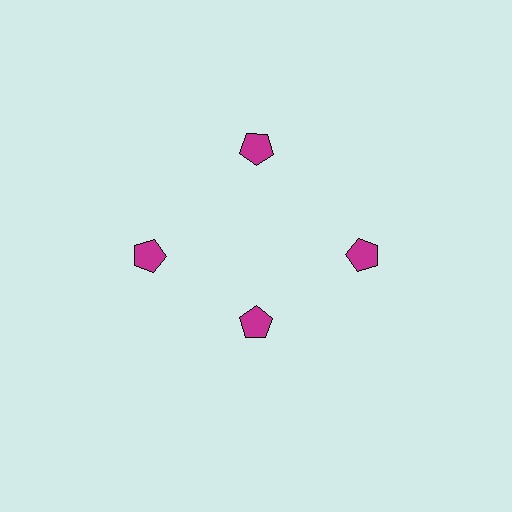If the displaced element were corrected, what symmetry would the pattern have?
It would have 4-fold rotational symmetry — the pattern would map onto itself every 90 degrees.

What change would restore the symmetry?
The symmetry would be restored by moving it outward, back onto the ring so that all 4 pentagons sit at equal angles and equal distance from the center.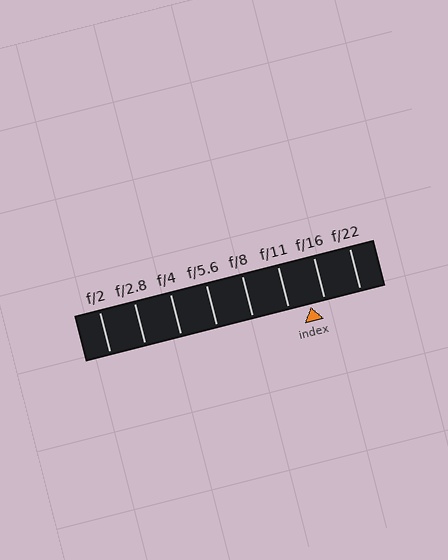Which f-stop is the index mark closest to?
The index mark is closest to f/16.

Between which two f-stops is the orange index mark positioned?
The index mark is between f/11 and f/16.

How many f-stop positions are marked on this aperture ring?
There are 8 f-stop positions marked.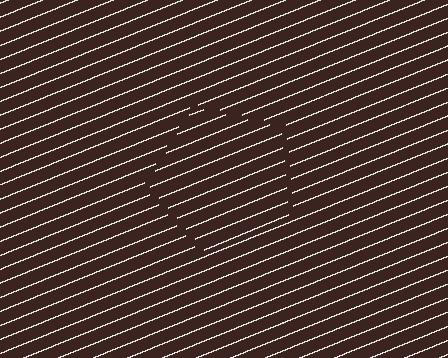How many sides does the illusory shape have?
5 sides — the line-ends trace a pentagon.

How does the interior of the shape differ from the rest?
The interior of the shape contains the same grating, shifted by half a period — the contour is defined by the phase discontinuity where line-ends from the inner and outer gratings abut.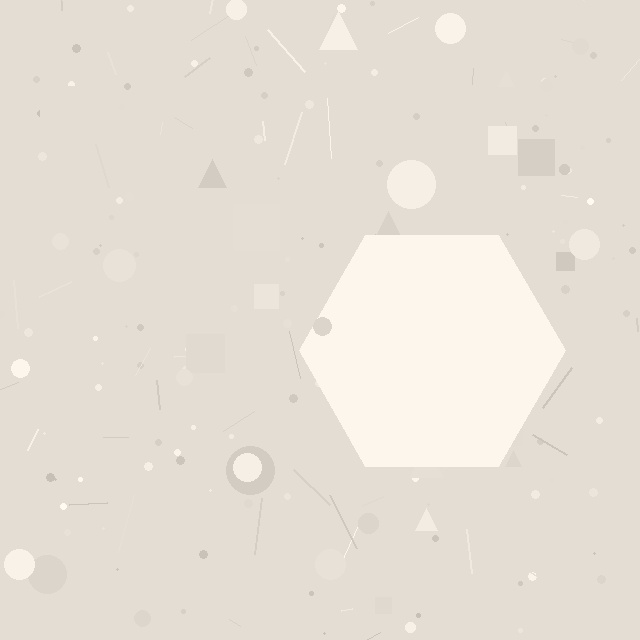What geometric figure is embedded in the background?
A hexagon is embedded in the background.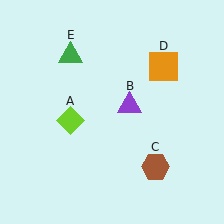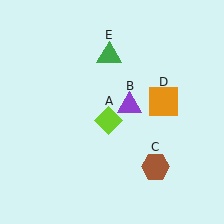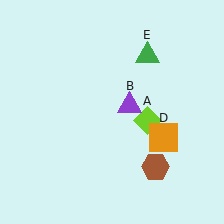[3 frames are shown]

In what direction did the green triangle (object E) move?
The green triangle (object E) moved right.